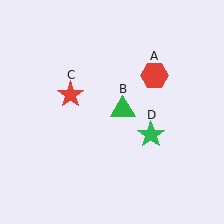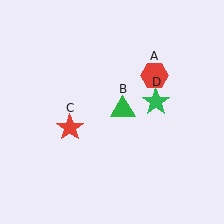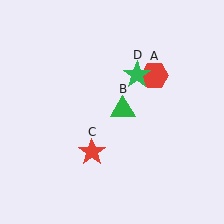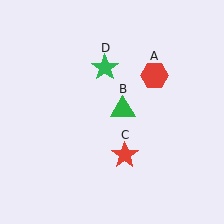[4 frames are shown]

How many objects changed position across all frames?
2 objects changed position: red star (object C), green star (object D).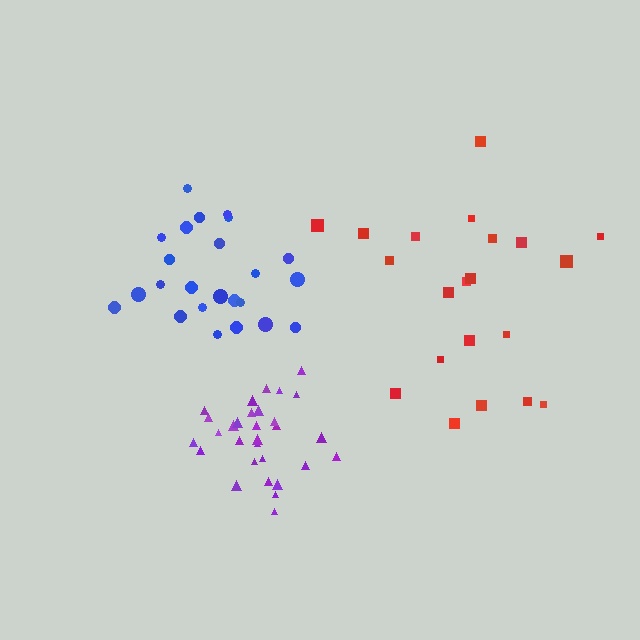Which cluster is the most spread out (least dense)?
Red.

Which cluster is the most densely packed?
Purple.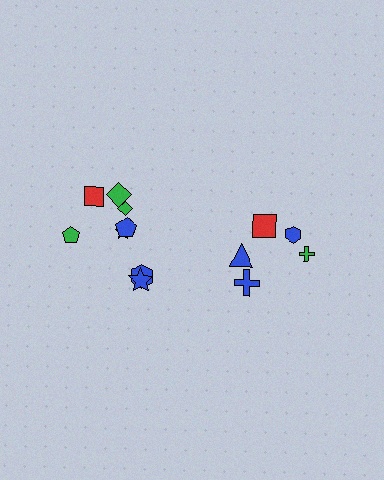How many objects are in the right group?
There are 5 objects.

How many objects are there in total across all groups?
There are 13 objects.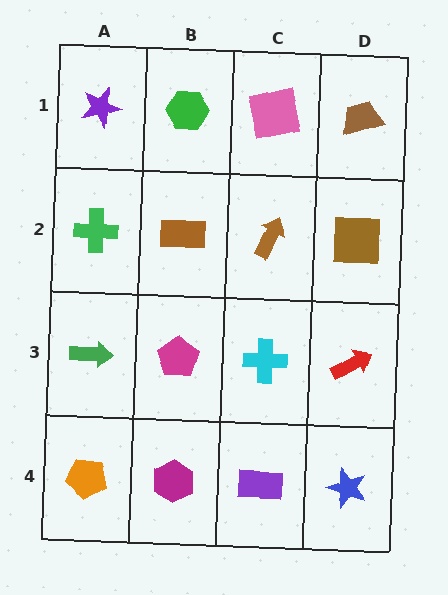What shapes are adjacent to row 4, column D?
A red arrow (row 3, column D), a purple rectangle (row 4, column C).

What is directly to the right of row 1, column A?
A green hexagon.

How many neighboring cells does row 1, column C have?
3.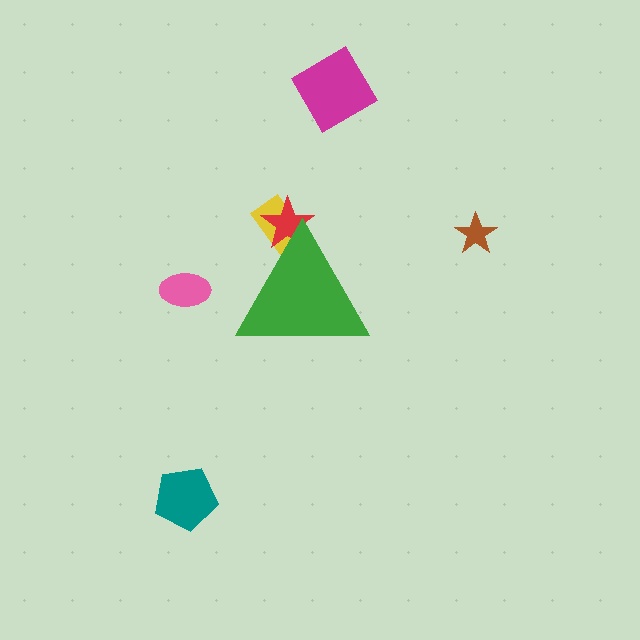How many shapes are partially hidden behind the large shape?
2 shapes are partially hidden.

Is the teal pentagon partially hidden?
No, the teal pentagon is fully visible.